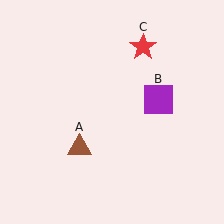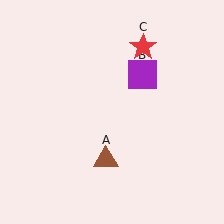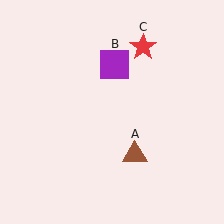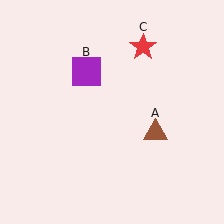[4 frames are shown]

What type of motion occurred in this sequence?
The brown triangle (object A), purple square (object B) rotated counterclockwise around the center of the scene.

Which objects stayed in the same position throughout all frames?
Red star (object C) remained stationary.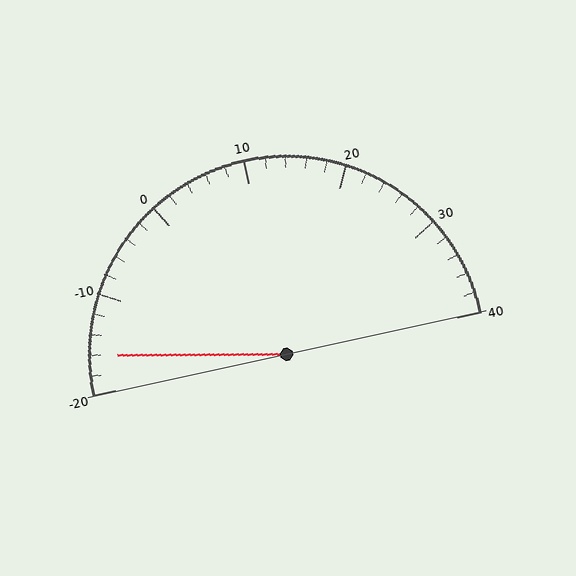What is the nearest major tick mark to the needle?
The nearest major tick mark is -20.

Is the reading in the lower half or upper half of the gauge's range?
The reading is in the lower half of the range (-20 to 40).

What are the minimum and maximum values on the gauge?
The gauge ranges from -20 to 40.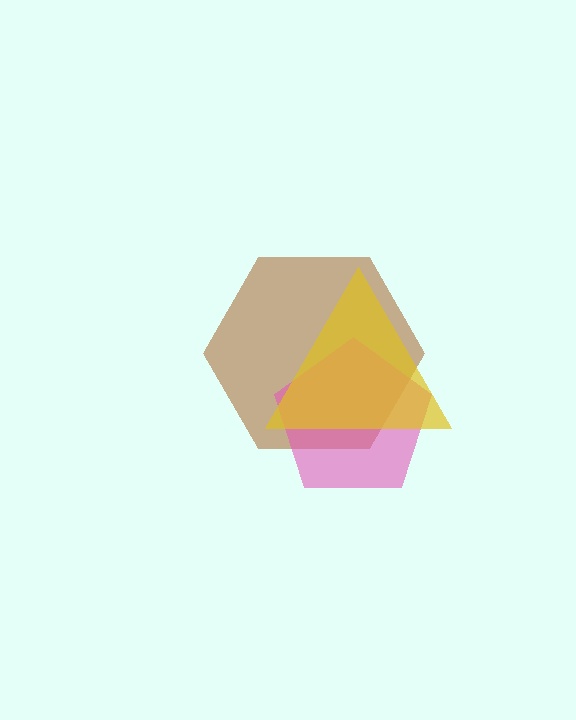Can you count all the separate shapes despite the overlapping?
Yes, there are 3 separate shapes.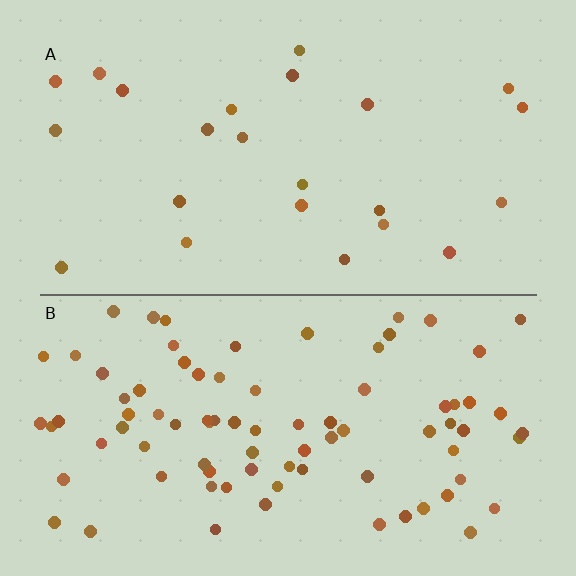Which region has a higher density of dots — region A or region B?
B (the bottom).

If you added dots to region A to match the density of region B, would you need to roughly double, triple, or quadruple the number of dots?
Approximately quadruple.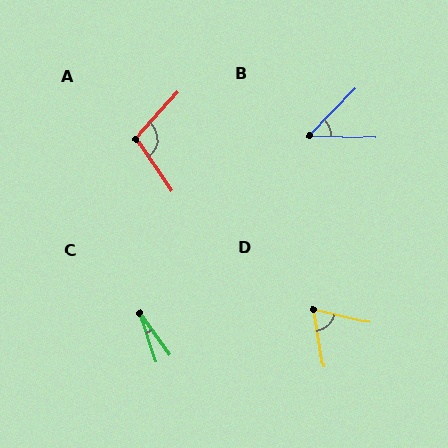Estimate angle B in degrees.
Approximately 47 degrees.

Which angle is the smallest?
C, at approximately 17 degrees.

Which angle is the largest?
A, at approximately 104 degrees.